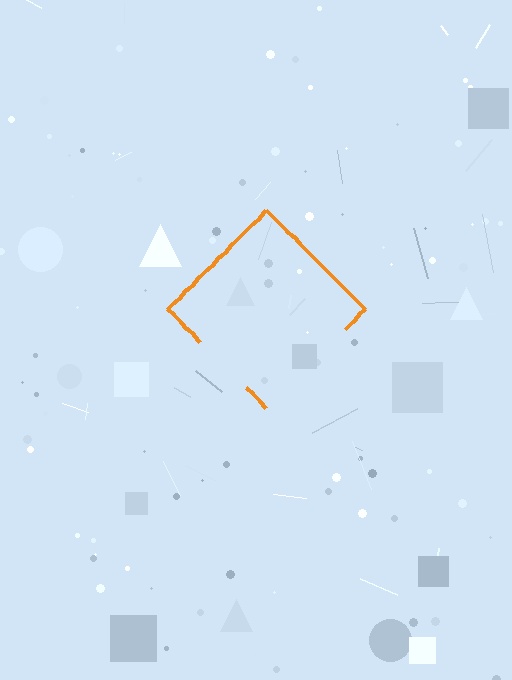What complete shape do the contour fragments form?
The contour fragments form a diamond.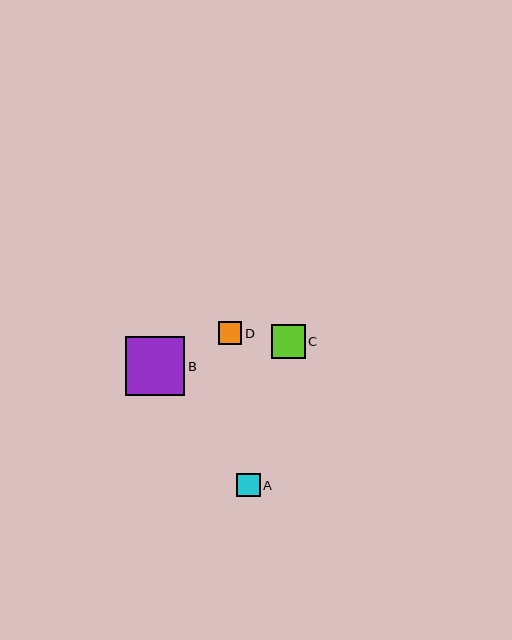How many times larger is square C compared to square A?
Square C is approximately 1.4 times the size of square A.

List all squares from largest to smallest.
From largest to smallest: B, C, A, D.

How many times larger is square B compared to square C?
Square B is approximately 1.8 times the size of square C.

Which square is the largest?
Square B is the largest with a size of approximately 59 pixels.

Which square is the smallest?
Square D is the smallest with a size of approximately 23 pixels.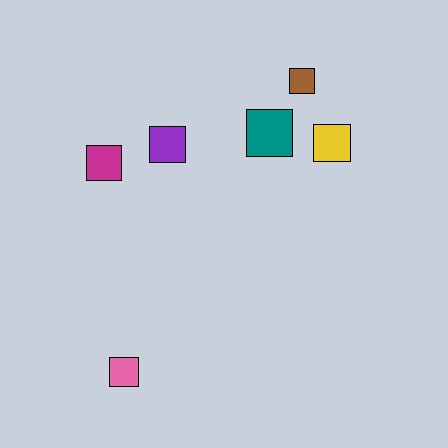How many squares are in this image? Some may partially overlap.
There are 6 squares.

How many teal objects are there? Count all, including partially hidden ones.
There is 1 teal object.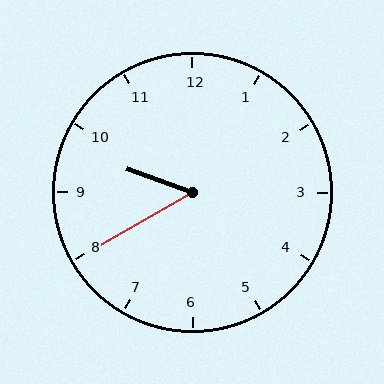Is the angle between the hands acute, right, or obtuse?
It is acute.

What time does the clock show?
9:40.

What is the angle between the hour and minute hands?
Approximately 50 degrees.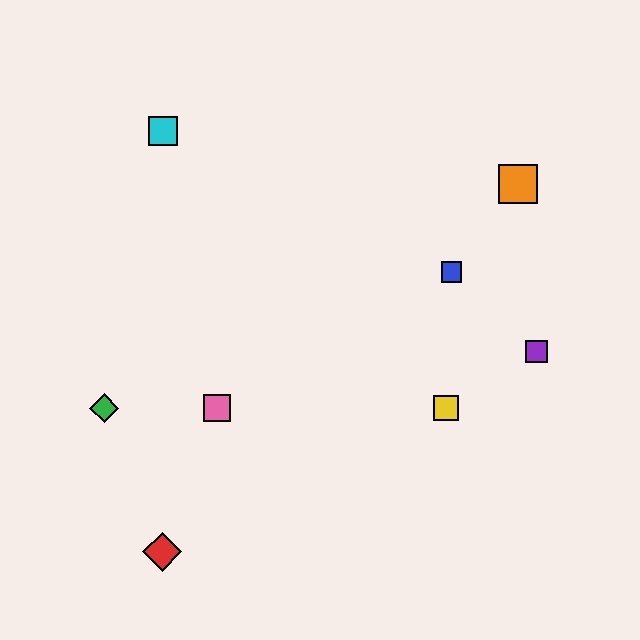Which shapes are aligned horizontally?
The green diamond, the yellow square, the pink square are aligned horizontally.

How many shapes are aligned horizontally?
3 shapes (the green diamond, the yellow square, the pink square) are aligned horizontally.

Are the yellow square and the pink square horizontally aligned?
Yes, both are at y≈408.